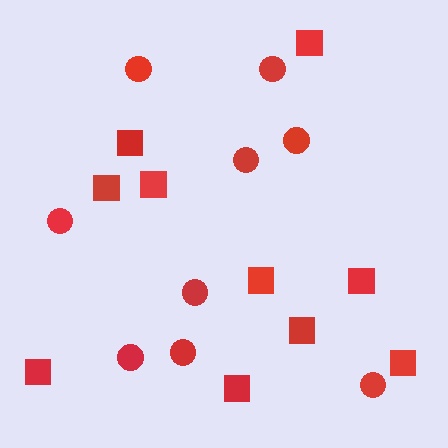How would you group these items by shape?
There are 2 groups: one group of circles (9) and one group of squares (10).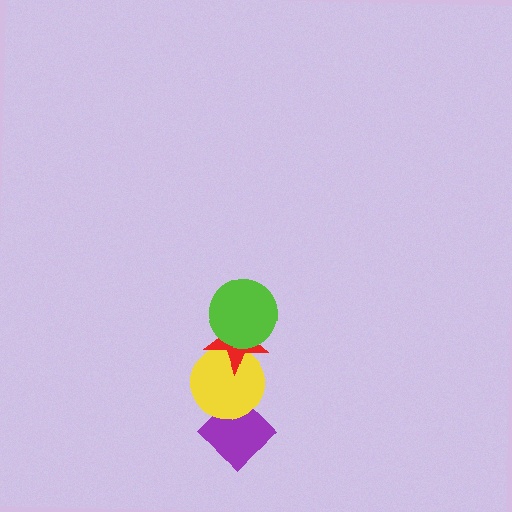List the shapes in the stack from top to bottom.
From top to bottom: the lime circle, the red star, the yellow circle, the purple diamond.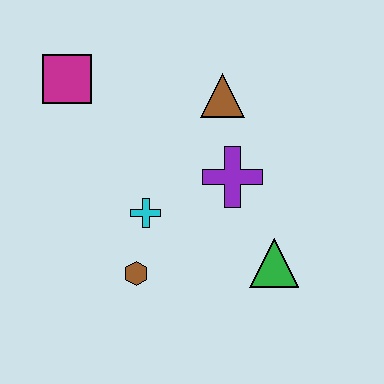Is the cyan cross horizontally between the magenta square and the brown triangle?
Yes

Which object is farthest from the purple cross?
The magenta square is farthest from the purple cross.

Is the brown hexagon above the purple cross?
No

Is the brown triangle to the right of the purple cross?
No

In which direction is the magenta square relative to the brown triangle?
The magenta square is to the left of the brown triangle.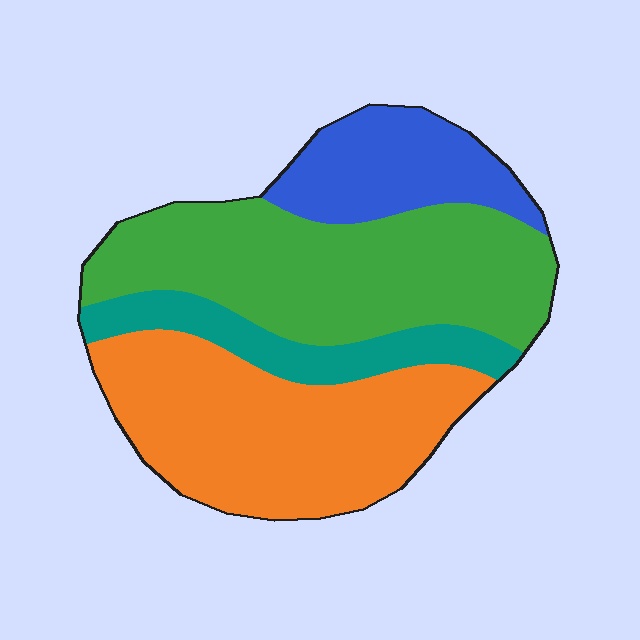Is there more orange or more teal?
Orange.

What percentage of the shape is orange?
Orange takes up between a third and a half of the shape.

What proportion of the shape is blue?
Blue takes up about one sixth (1/6) of the shape.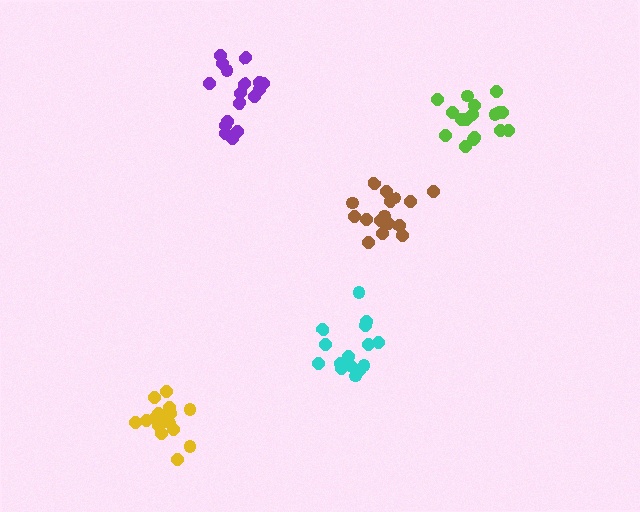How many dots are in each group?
Group 1: 17 dots, Group 2: 17 dots, Group 3: 17 dots, Group 4: 15 dots, Group 5: 17 dots (83 total).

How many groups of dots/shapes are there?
There are 5 groups.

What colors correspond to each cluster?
The clusters are colored: brown, purple, lime, cyan, yellow.